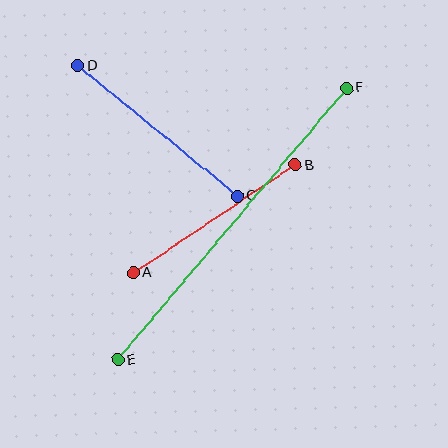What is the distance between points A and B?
The distance is approximately 194 pixels.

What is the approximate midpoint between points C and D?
The midpoint is at approximately (158, 131) pixels.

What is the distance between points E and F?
The distance is approximately 355 pixels.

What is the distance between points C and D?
The distance is approximately 206 pixels.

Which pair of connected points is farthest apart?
Points E and F are farthest apart.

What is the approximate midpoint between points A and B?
The midpoint is at approximately (214, 219) pixels.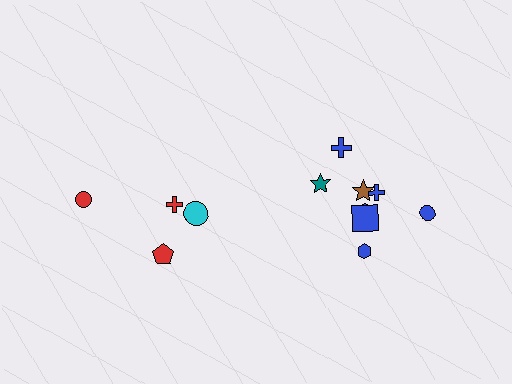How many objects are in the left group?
There are 4 objects.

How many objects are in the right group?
There are 8 objects.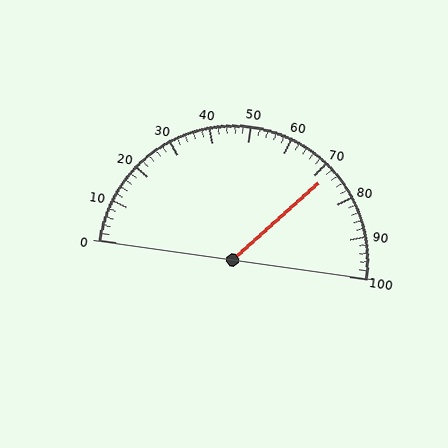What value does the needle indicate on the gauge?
The needle indicates approximately 72.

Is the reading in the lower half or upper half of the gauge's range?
The reading is in the upper half of the range (0 to 100).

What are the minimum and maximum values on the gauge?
The gauge ranges from 0 to 100.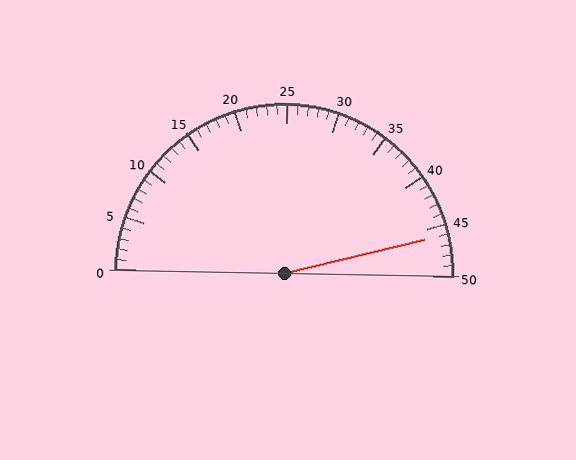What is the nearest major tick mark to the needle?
The nearest major tick mark is 45.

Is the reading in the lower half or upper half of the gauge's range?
The reading is in the upper half of the range (0 to 50).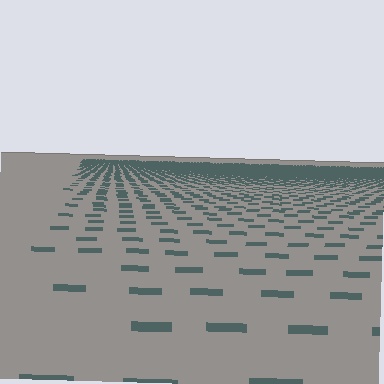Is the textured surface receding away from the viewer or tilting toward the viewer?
The surface is receding away from the viewer. Texture elements get smaller and denser toward the top.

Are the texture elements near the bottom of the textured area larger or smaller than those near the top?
Larger. Near the bottom, elements are closer to the viewer and appear at a bigger on-screen size.